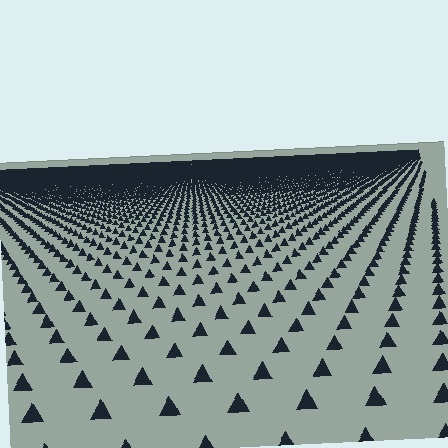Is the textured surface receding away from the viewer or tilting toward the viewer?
The surface is receding away from the viewer. Texture elements get smaller and denser toward the top.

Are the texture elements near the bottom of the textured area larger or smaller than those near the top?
Larger. Near the bottom, elements are closer to the viewer and appear at a bigger on-screen size.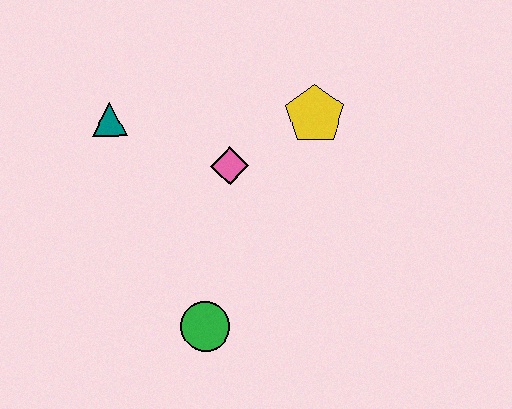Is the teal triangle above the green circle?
Yes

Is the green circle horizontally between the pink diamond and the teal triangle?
Yes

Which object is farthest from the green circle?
The yellow pentagon is farthest from the green circle.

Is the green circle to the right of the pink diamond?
No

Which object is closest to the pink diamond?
The yellow pentagon is closest to the pink diamond.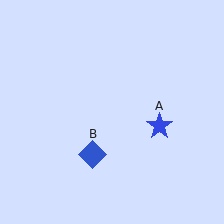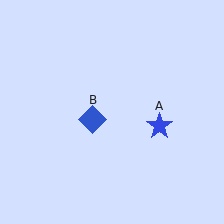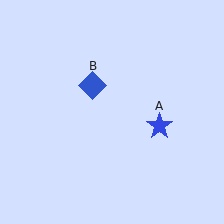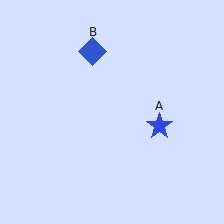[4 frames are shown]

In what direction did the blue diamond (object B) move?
The blue diamond (object B) moved up.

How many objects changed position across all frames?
1 object changed position: blue diamond (object B).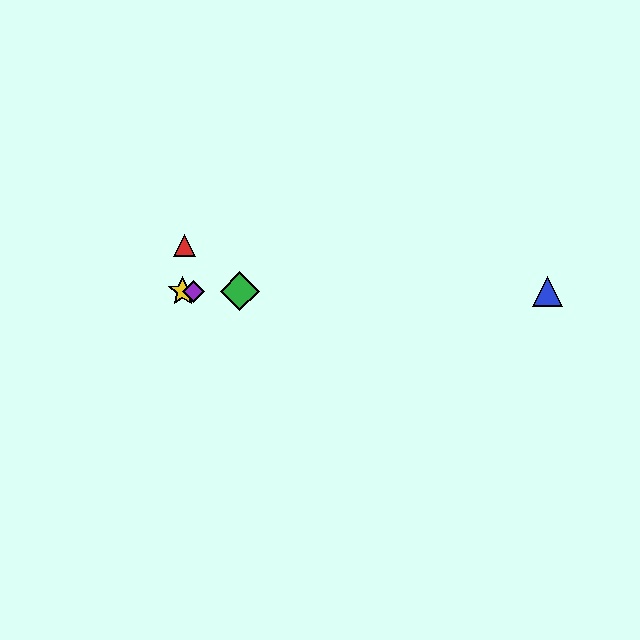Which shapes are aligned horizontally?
The blue triangle, the green diamond, the yellow star, the purple diamond are aligned horizontally.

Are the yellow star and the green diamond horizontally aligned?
Yes, both are at y≈291.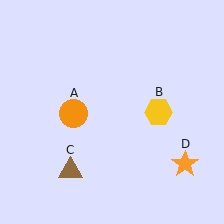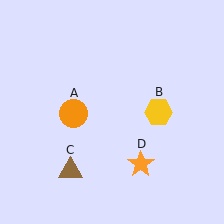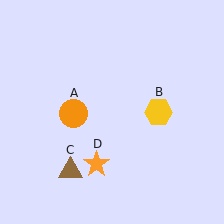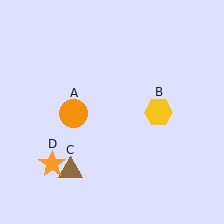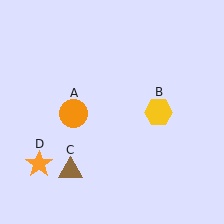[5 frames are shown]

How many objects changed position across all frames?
1 object changed position: orange star (object D).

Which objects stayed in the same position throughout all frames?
Orange circle (object A) and yellow hexagon (object B) and brown triangle (object C) remained stationary.